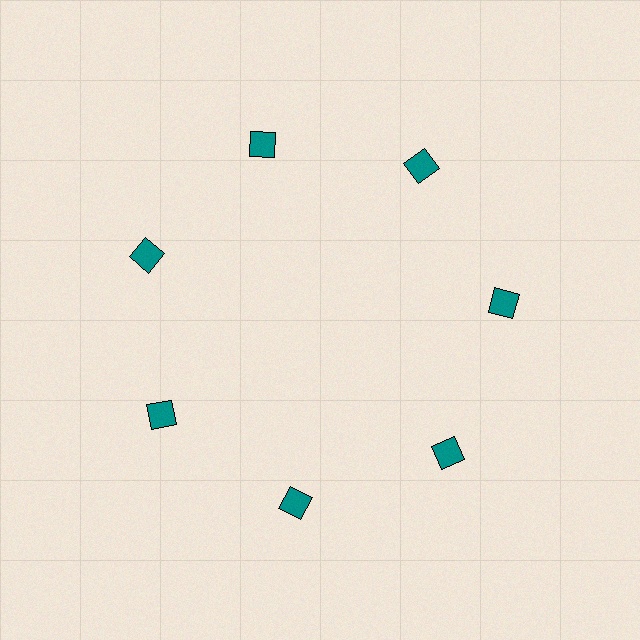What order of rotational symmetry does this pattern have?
This pattern has 7-fold rotational symmetry.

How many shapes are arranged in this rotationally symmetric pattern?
There are 7 shapes, arranged in 7 groups of 1.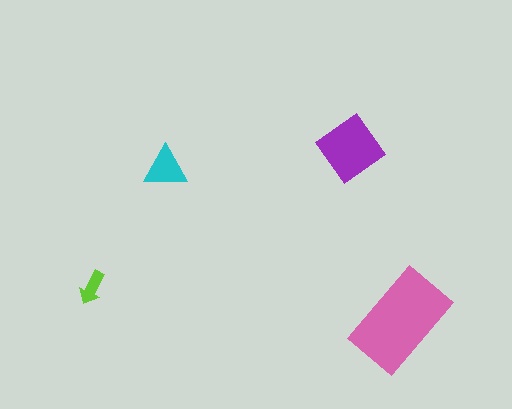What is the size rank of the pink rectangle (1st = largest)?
1st.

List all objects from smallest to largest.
The lime arrow, the cyan triangle, the purple diamond, the pink rectangle.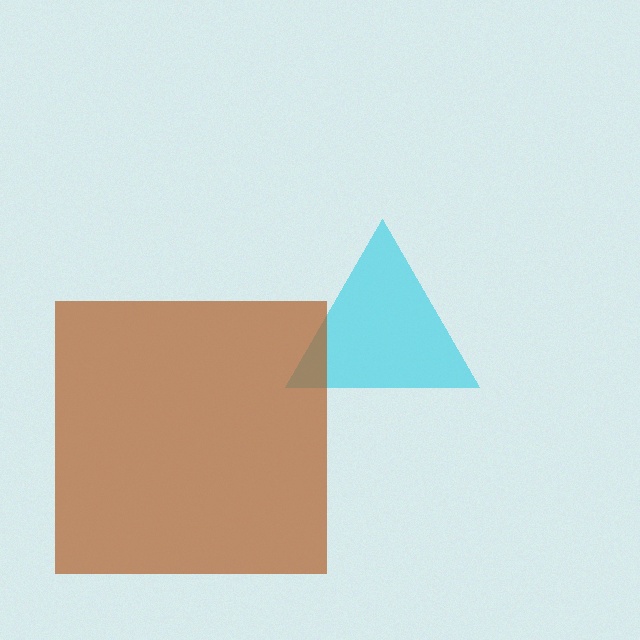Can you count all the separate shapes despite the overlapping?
Yes, there are 2 separate shapes.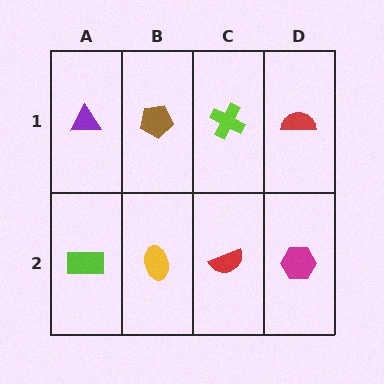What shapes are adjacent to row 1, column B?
A yellow ellipse (row 2, column B), a purple triangle (row 1, column A), a lime cross (row 1, column C).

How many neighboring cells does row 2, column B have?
3.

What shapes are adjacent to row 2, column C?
A lime cross (row 1, column C), a yellow ellipse (row 2, column B), a magenta hexagon (row 2, column D).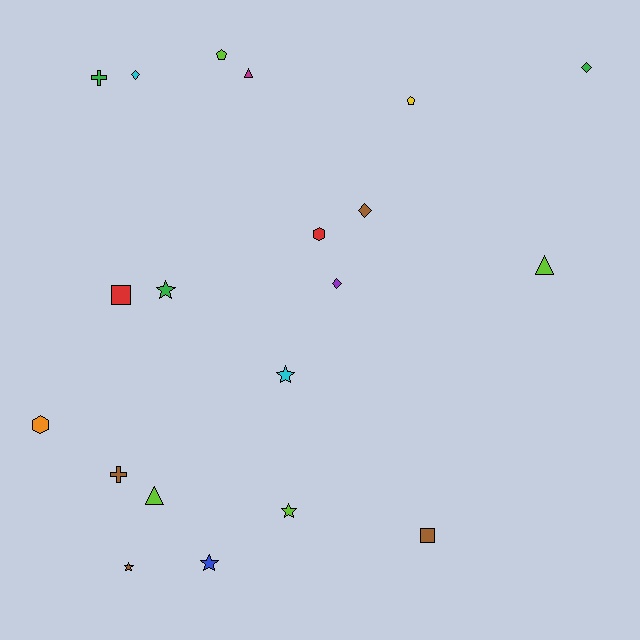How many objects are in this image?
There are 20 objects.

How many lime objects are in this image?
There are 4 lime objects.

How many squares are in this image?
There are 2 squares.